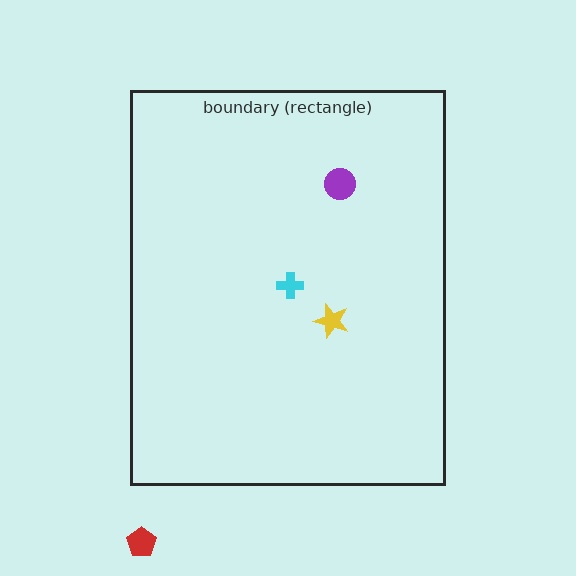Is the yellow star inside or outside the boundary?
Inside.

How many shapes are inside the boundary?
3 inside, 1 outside.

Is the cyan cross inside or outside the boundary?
Inside.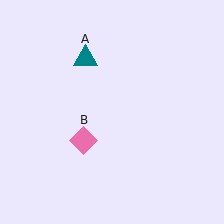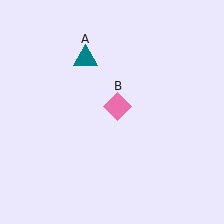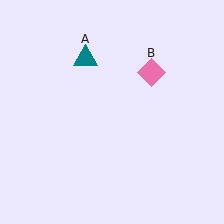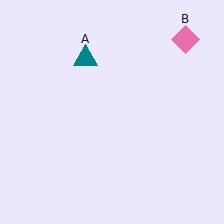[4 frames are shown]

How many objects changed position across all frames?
1 object changed position: pink diamond (object B).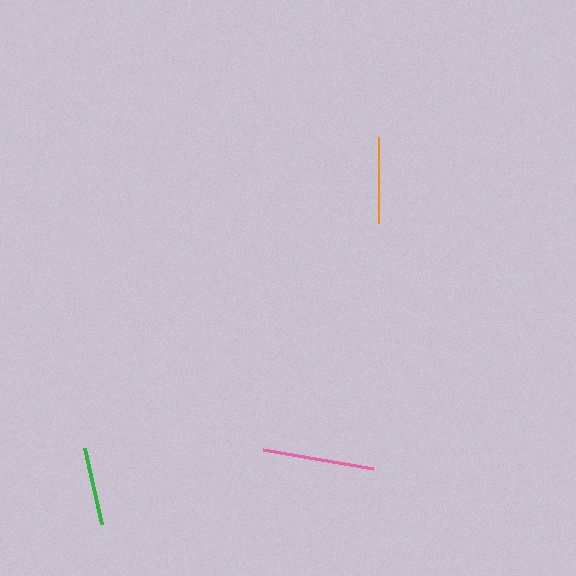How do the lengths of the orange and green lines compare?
The orange and green lines are approximately the same length.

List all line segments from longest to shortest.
From longest to shortest: pink, orange, green.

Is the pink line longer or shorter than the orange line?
The pink line is longer than the orange line.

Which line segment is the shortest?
The green line is the shortest at approximately 78 pixels.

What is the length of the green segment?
The green segment is approximately 78 pixels long.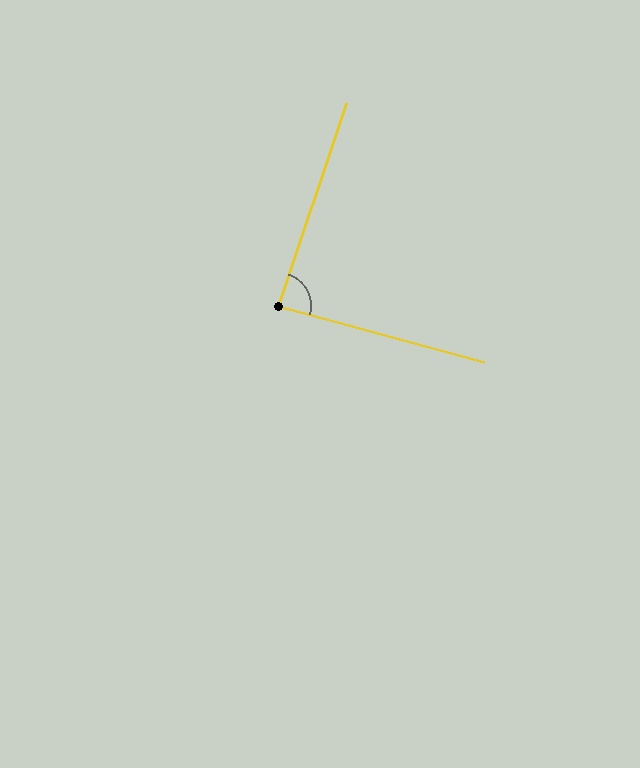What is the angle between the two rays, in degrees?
Approximately 87 degrees.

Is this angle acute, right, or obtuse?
It is approximately a right angle.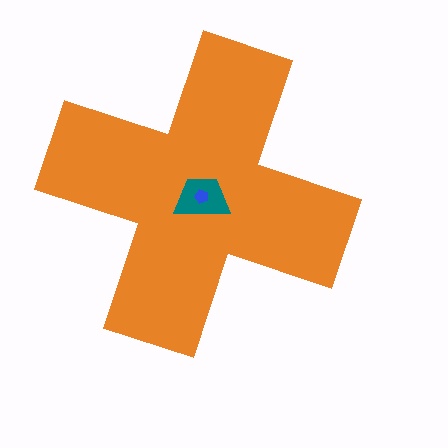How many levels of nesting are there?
3.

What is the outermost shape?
The orange cross.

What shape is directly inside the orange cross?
The teal trapezoid.